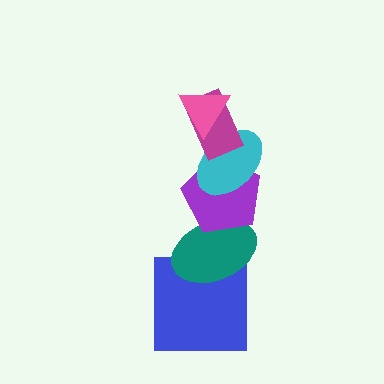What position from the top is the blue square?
The blue square is 6th from the top.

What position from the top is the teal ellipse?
The teal ellipse is 5th from the top.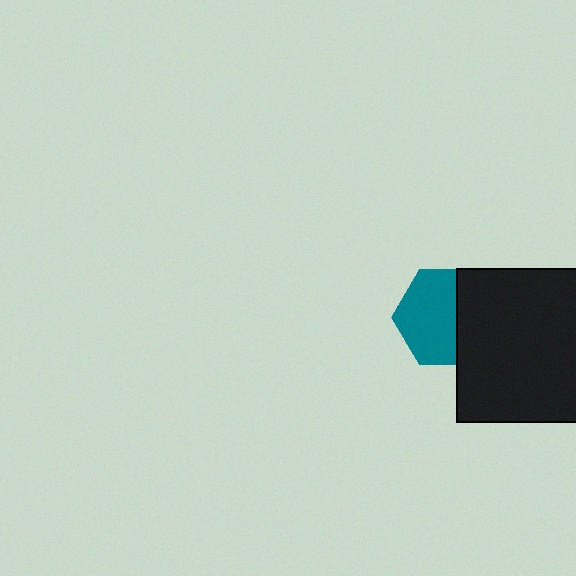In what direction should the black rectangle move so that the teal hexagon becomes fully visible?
The black rectangle should move right. That is the shortest direction to clear the overlap and leave the teal hexagon fully visible.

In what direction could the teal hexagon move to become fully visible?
The teal hexagon could move left. That would shift it out from behind the black rectangle entirely.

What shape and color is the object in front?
The object in front is a black rectangle.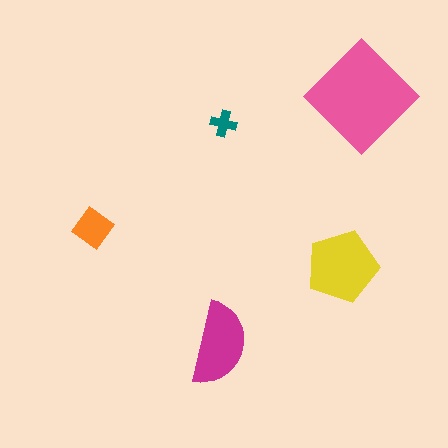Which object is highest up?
The pink diamond is topmost.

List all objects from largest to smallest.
The pink diamond, the yellow pentagon, the magenta semicircle, the orange diamond, the teal cross.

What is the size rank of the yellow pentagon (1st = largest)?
2nd.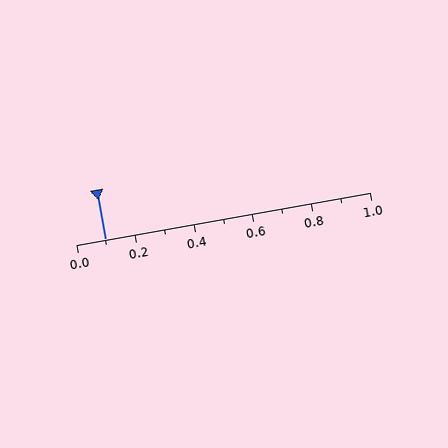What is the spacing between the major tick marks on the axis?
The major ticks are spaced 0.2 apart.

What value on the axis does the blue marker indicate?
The marker indicates approximately 0.1.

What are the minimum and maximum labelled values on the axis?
The axis runs from 0.0 to 1.0.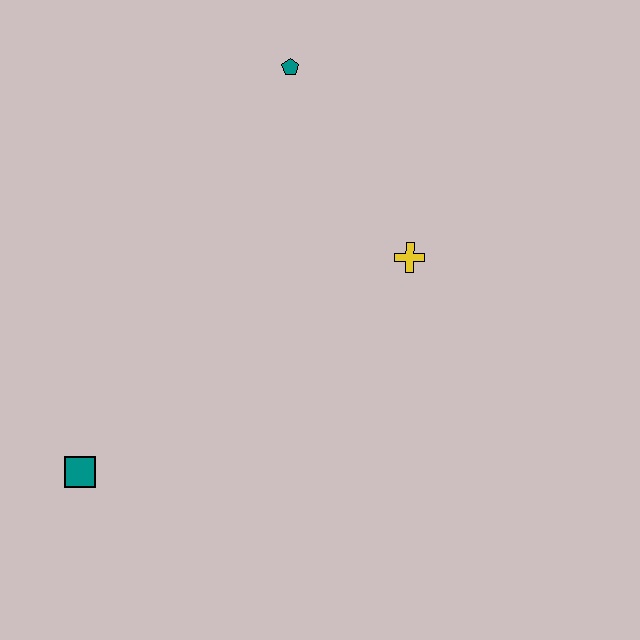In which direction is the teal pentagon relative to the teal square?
The teal pentagon is above the teal square.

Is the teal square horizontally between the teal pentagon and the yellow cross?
No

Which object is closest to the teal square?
The yellow cross is closest to the teal square.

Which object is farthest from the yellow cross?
The teal square is farthest from the yellow cross.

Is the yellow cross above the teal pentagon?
No